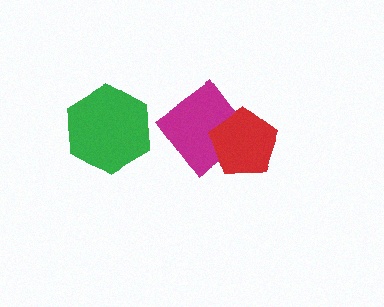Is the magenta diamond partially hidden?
Yes, it is partially covered by another shape.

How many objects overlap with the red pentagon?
1 object overlaps with the red pentagon.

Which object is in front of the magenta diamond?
The red pentagon is in front of the magenta diamond.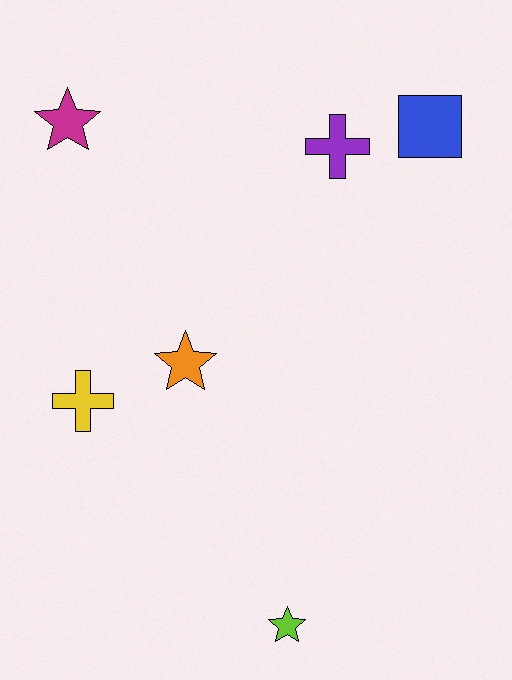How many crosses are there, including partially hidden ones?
There are 2 crosses.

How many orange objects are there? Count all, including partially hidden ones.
There is 1 orange object.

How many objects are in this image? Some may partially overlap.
There are 6 objects.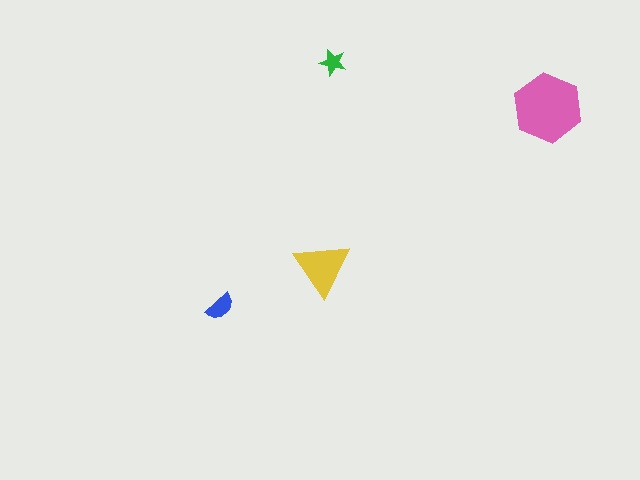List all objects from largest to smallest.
The pink hexagon, the yellow triangle, the blue semicircle, the green star.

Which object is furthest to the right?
The pink hexagon is rightmost.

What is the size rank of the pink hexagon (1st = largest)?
1st.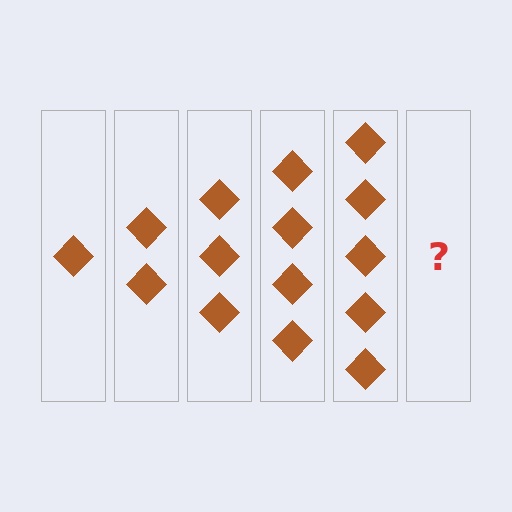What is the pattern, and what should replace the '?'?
The pattern is that each step adds one more diamond. The '?' should be 6 diamonds.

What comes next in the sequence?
The next element should be 6 diamonds.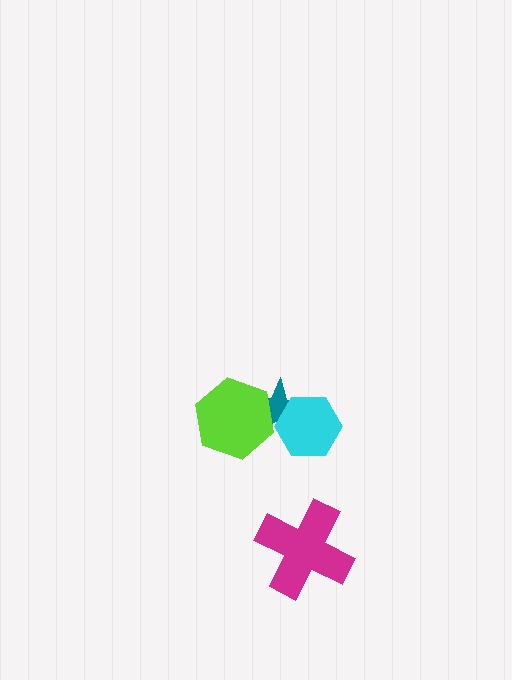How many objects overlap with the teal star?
2 objects overlap with the teal star.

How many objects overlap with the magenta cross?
0 objects overlap with the magenta cross.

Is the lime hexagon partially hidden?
No, no other shape covers it.